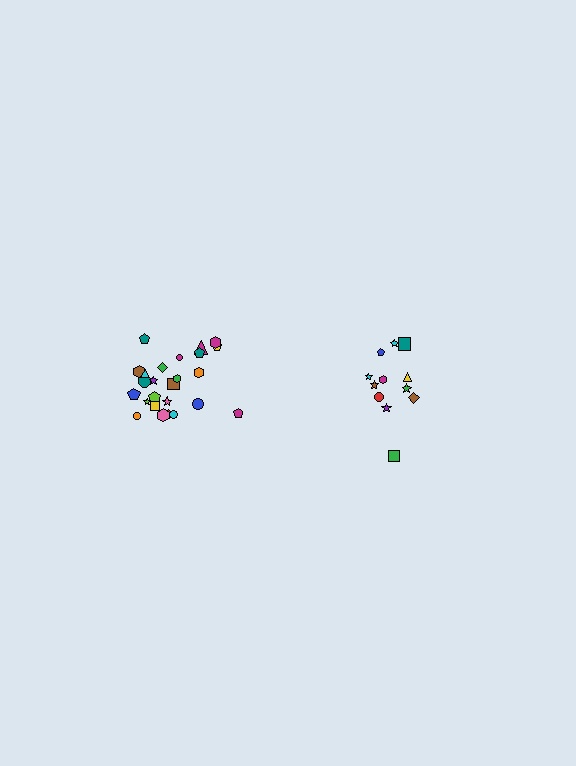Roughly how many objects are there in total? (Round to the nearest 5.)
Roughly 35 objects in total.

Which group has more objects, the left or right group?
The left group.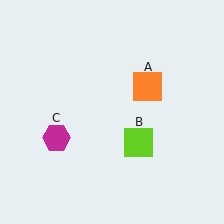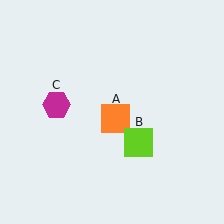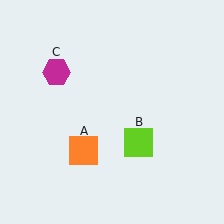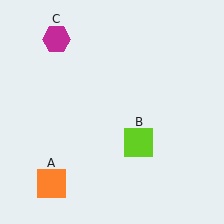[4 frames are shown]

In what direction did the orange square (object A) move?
The orange square (object A) moved down and to the left.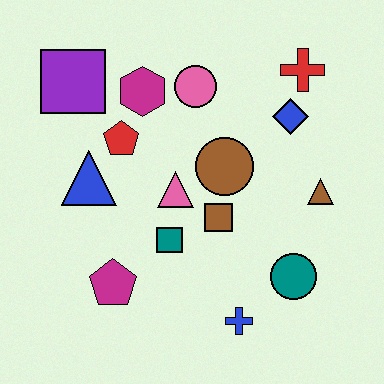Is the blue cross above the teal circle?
No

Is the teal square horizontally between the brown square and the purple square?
Yes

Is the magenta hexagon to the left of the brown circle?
Yes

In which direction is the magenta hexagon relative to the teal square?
The magenta hexagon is above the teal square.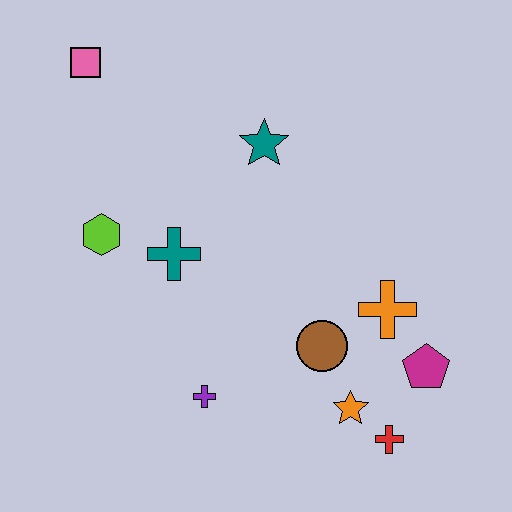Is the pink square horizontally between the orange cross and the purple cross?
No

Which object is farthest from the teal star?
The red cross is farthest from the teal star.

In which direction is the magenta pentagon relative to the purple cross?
The magenta pentagon is to the right of the purple cross.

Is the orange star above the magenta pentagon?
No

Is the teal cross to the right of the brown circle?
No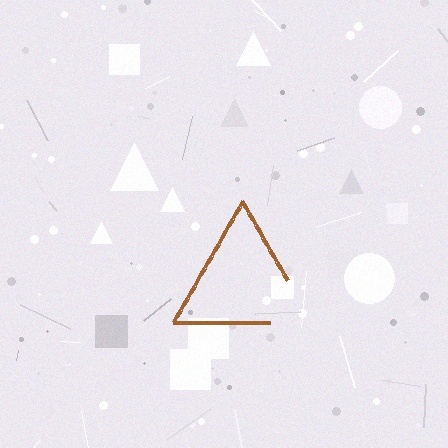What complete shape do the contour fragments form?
The contour fragments form a triangle.